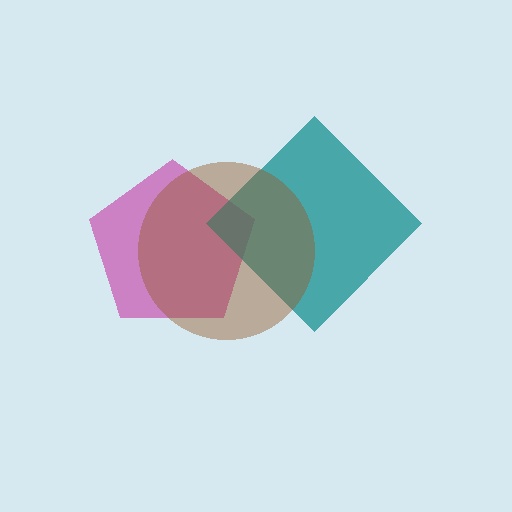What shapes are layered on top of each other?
The layered shapes are: a magenta pentagon, a teal diamond, a brown circle.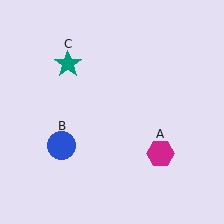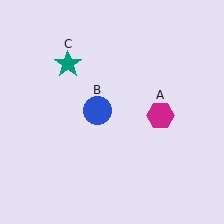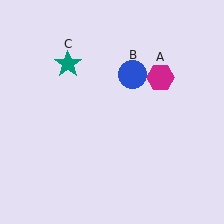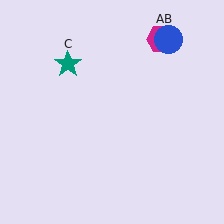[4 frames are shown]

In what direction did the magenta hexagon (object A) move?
The magenta hexagon (object A) moved up.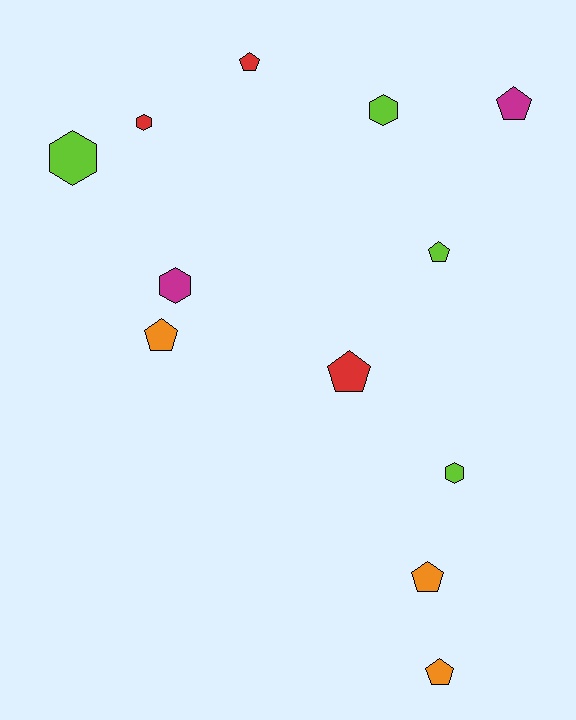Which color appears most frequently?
Lime, with 4 objects.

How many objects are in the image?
There are 12 objects.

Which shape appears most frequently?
Pentagon, with 7 objects.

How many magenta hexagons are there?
There is 1 magenta hexagon.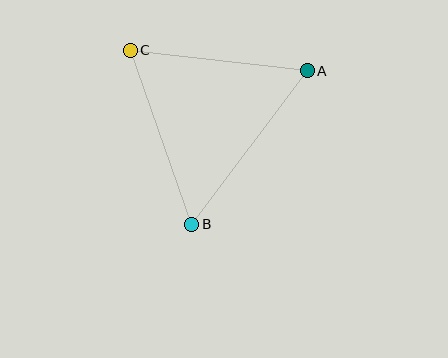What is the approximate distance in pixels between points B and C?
The distance between B and C is approximately 185 pixels.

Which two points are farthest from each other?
Points A and B are farthest from each other.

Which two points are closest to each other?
Points A and C are closest to each other.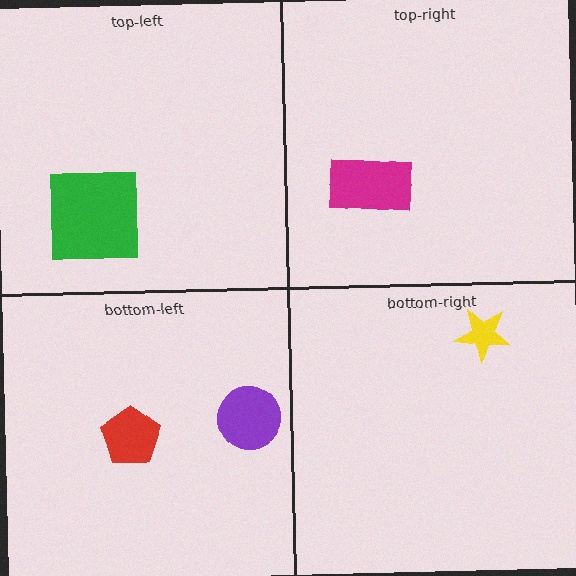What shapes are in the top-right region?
The magenta rectangle.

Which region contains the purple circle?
The bottom-left region.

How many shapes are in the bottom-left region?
2.